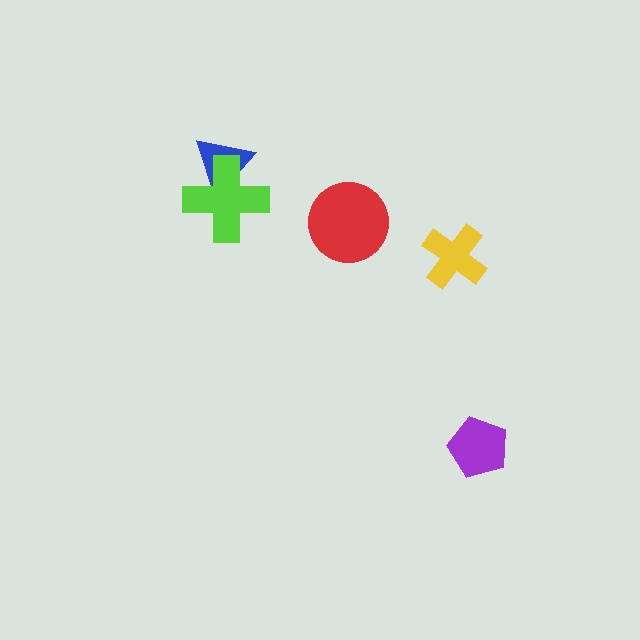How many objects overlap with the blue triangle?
1 object overlaps with the blue triangle.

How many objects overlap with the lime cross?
1 object overlaps with the lime cross.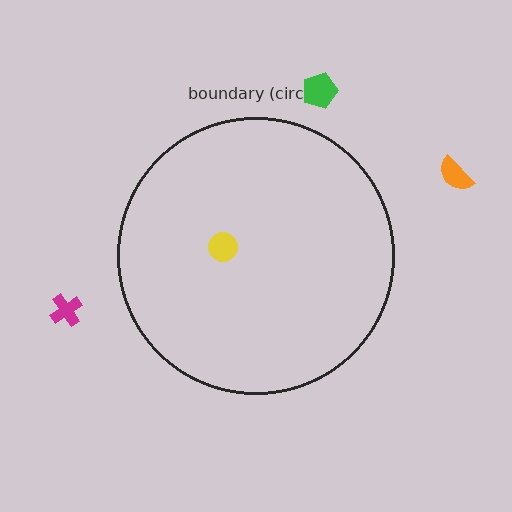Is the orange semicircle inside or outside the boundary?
Outside.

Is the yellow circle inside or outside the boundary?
Inside.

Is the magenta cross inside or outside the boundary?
Outside.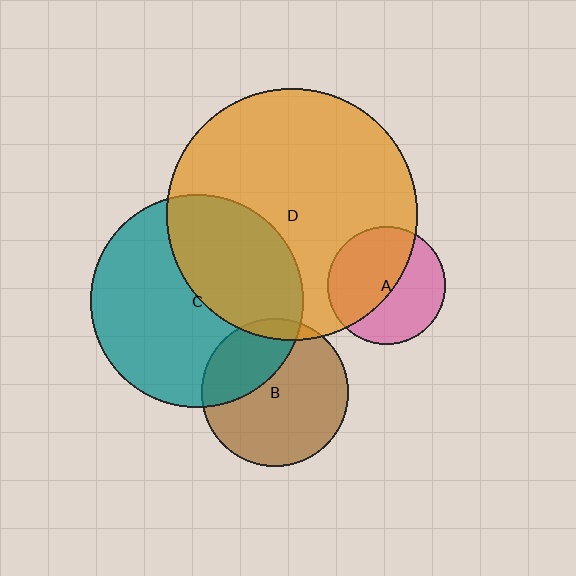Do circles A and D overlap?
Yes.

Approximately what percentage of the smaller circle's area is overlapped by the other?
Approximately 55%.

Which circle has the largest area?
Circle D (orange).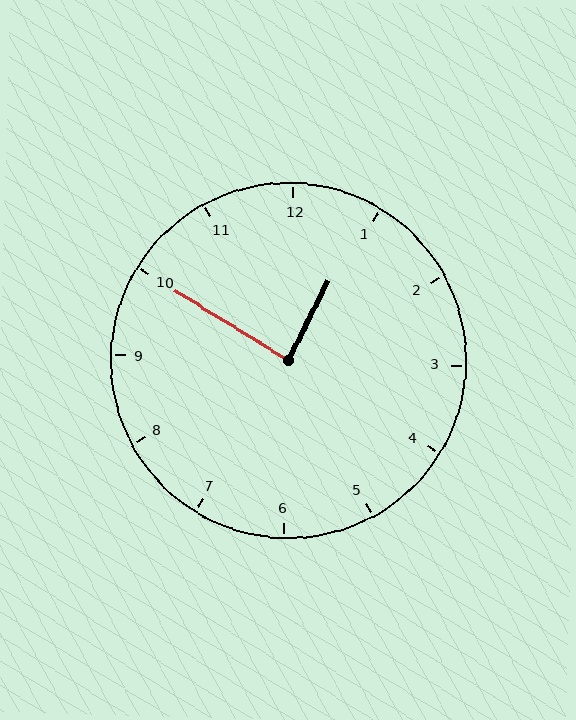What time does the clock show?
12:50.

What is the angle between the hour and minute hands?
Approximately 85 degrees.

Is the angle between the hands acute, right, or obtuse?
It is right.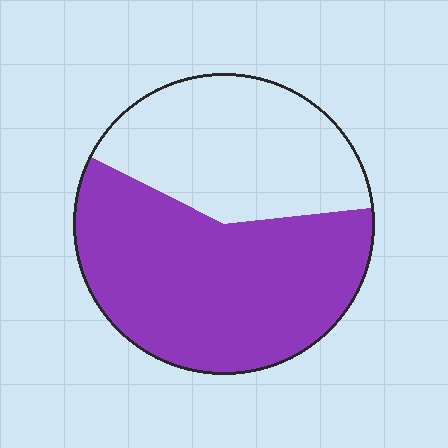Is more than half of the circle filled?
Yes.